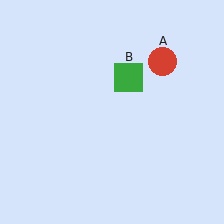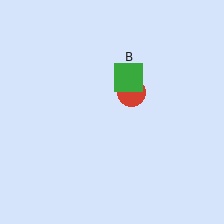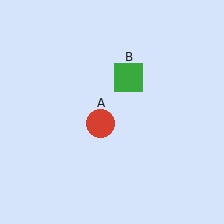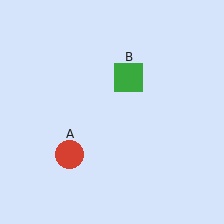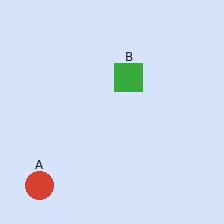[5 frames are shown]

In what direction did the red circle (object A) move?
The red circle (object A) moved down and to the left.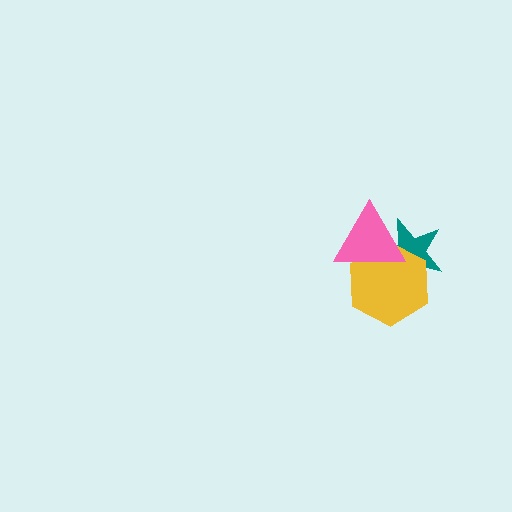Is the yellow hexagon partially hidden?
Yes, it is partially covered by another shape.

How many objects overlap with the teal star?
2 objects overlap with the teal star.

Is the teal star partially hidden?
Yes, it is partially covered by another shape.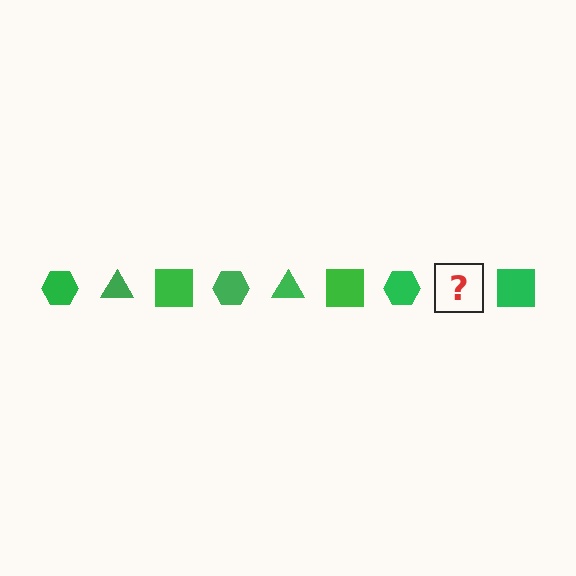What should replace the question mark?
The question mark should be replaced with a green triangle.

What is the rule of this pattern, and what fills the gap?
The rule is that the pattern cycles through hexagon, triangle, square shapes in green. The gap should be filled with a green triangle.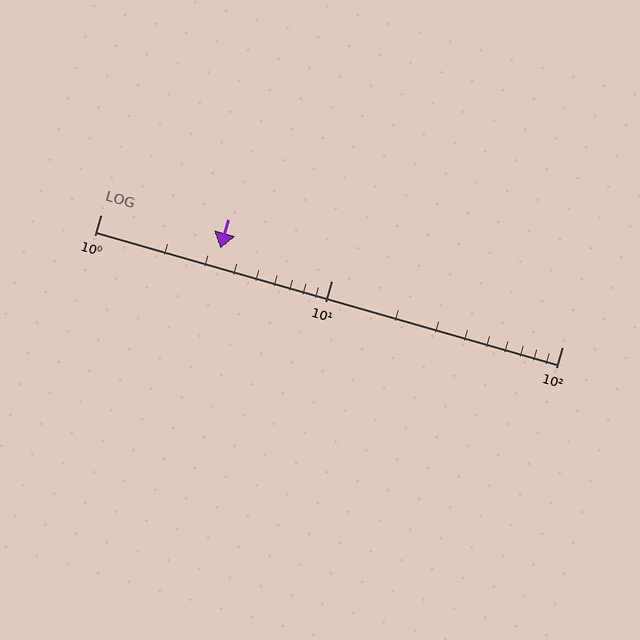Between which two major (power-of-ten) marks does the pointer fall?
The pointer is between 1 and 10.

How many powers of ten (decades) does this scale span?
The scale spans 2 decades, from 1 to 100.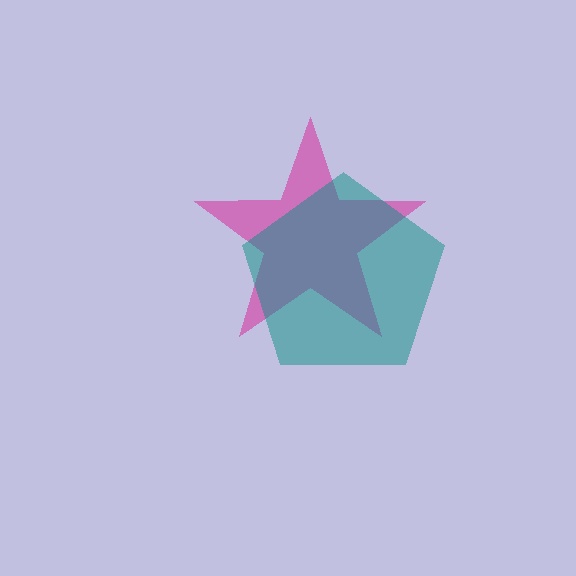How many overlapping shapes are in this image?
There are 2 overlapping shapes in the image.